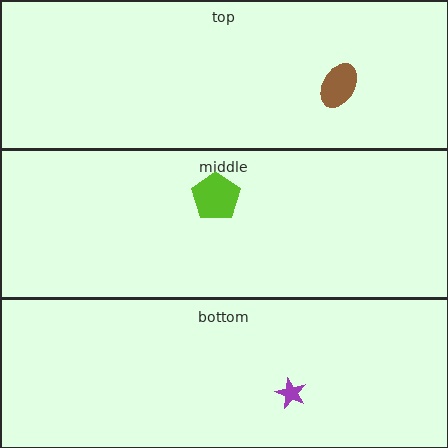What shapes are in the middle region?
The lime pentagon.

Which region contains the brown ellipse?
The top region.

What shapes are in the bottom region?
The purple star.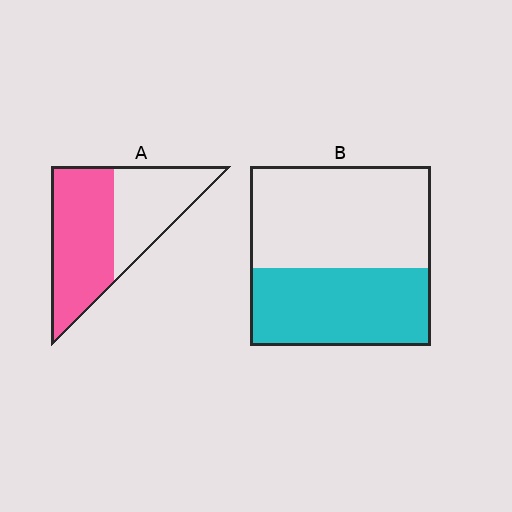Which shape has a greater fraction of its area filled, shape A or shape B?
Shape A.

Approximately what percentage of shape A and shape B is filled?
A is approximately 60% and B is approximately 45%.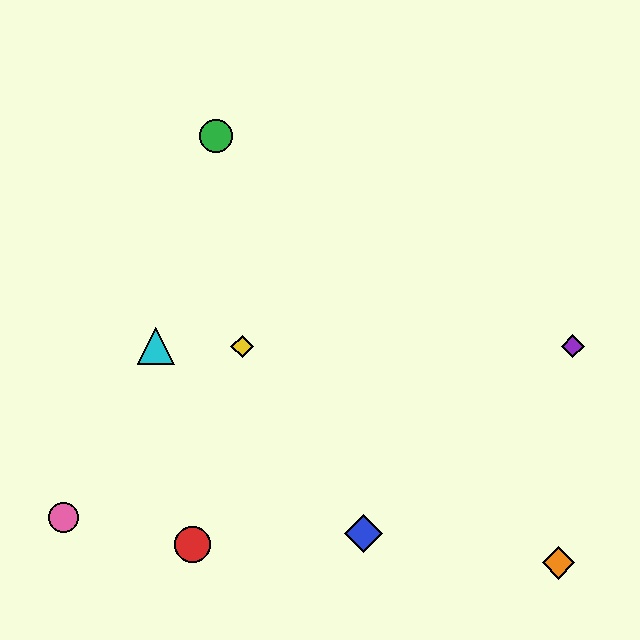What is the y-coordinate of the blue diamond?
The blue diamond is at y≈534.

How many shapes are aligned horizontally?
3 shapes (the yellow diamond, the purple diamond, the cyan triangle) are aligned horizontally.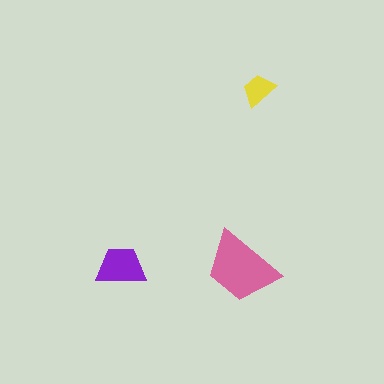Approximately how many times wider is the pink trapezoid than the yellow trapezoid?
About 2 times wider.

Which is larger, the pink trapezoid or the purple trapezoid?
The pink one.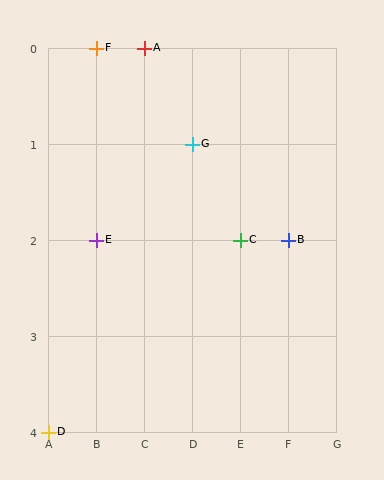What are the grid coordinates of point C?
Point C is at grid coordinates (E, 2).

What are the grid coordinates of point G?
Point G is at grid coordinates (D, 1).